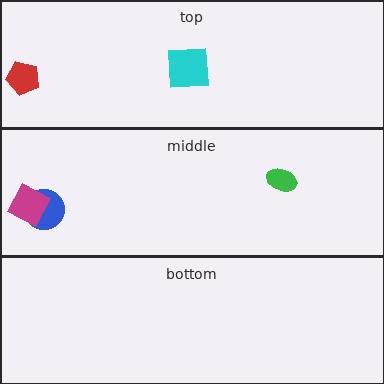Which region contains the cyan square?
The top region.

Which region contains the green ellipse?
The middle region.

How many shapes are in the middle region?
3.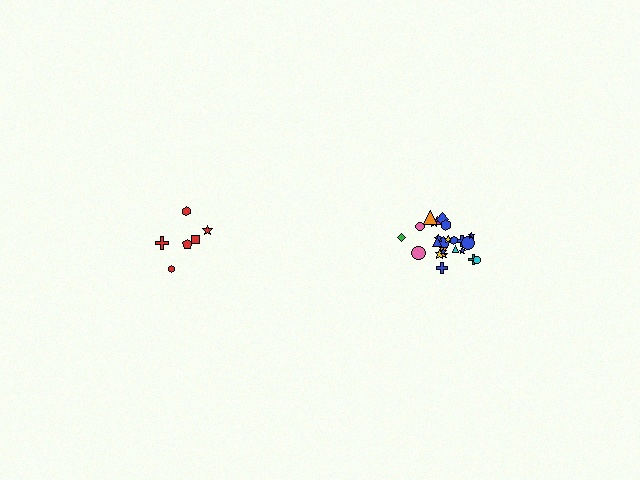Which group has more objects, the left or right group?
The right group.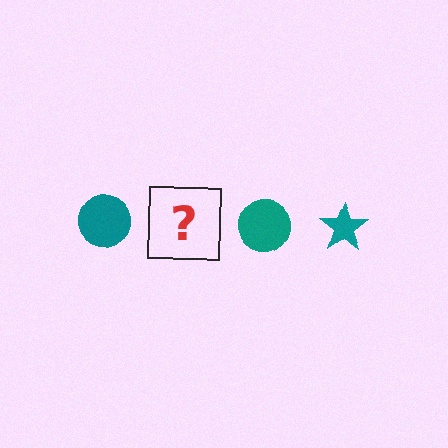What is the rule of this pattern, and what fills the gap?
The rule is that the pattern cycles through circle, star shapes in teal. The gap should be filled with a teal star.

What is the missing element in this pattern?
The missing element is a teal star.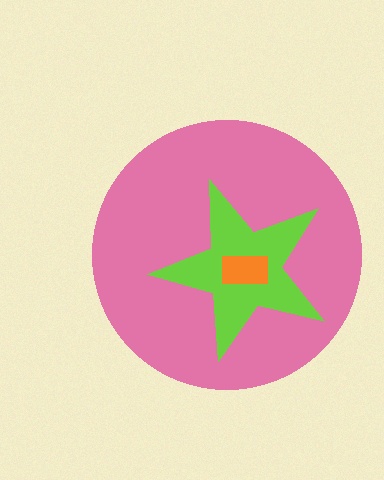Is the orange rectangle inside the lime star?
Yes.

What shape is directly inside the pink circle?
The lime star.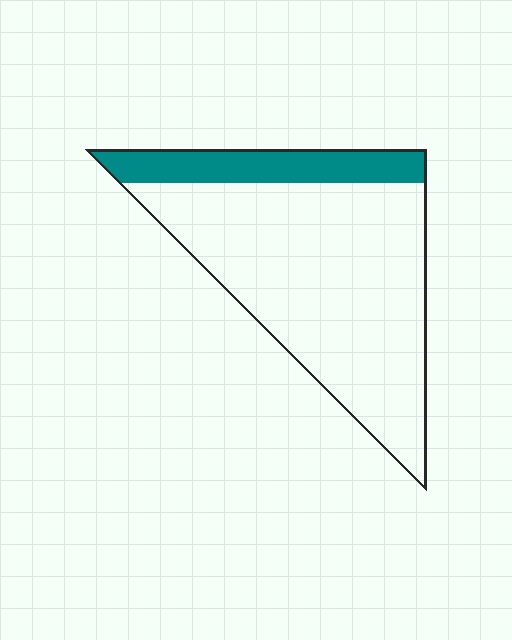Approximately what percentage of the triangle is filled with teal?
Approximately 20%.